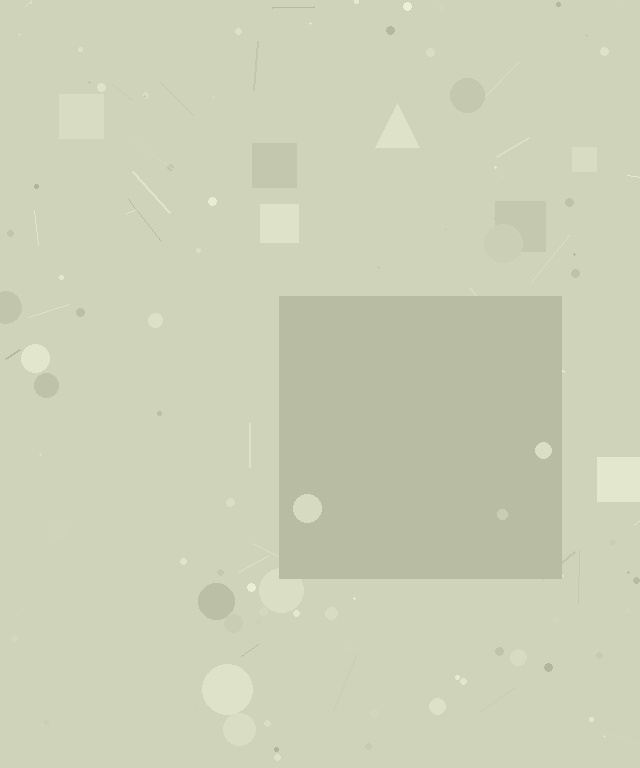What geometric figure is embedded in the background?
A square is embedded in the background.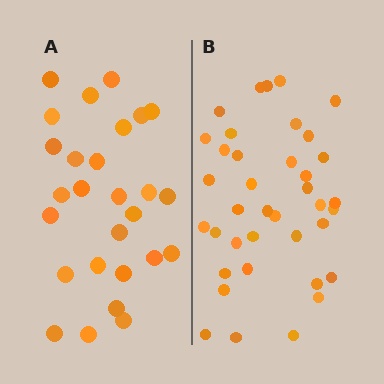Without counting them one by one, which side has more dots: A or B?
Region B (the right region) has more dots.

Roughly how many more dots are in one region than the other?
Region B has roughly 12 or so more dots than region A.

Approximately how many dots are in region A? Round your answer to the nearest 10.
About 30 dots. (The exact count is 27, which rounds to 30.)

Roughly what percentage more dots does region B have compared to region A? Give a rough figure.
About 40% more.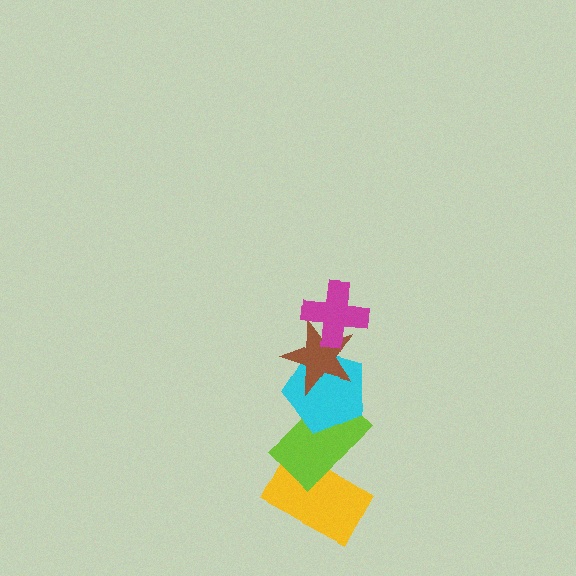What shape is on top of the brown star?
The magenta cross is on top of the brown star.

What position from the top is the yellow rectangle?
The yellow rectangle is 5th from the top.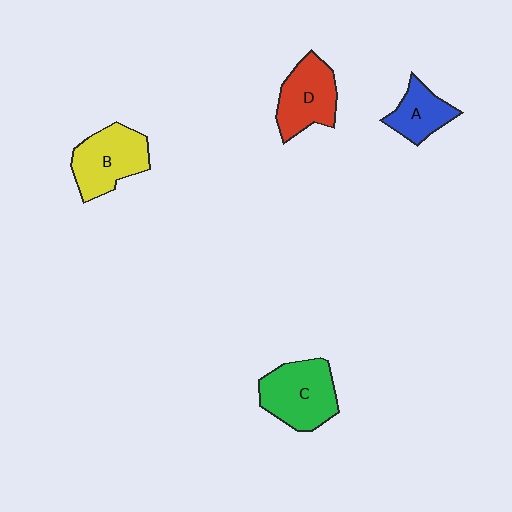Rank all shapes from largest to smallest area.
From largest to smallest: C (green), B (yellow), D (red), A (blue).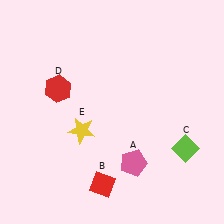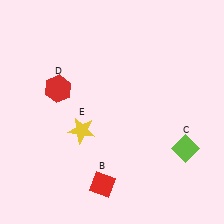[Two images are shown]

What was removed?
The pink pentagon (A) was removed in Image 2.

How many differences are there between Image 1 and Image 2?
There is 1 difference between the two images.